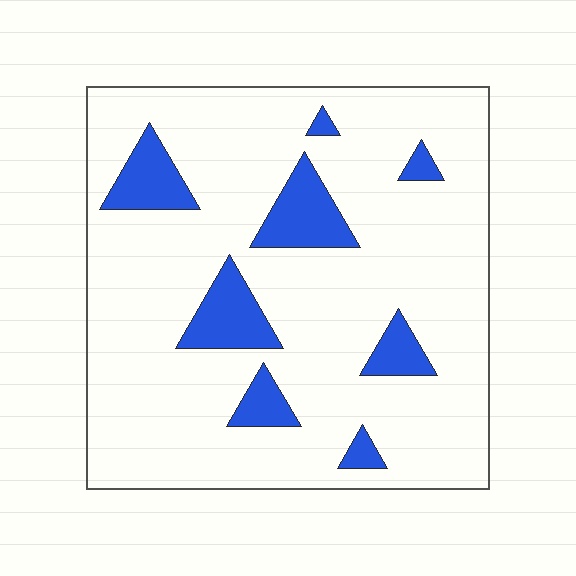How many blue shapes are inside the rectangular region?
8.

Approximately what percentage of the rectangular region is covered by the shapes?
Approximately 15%.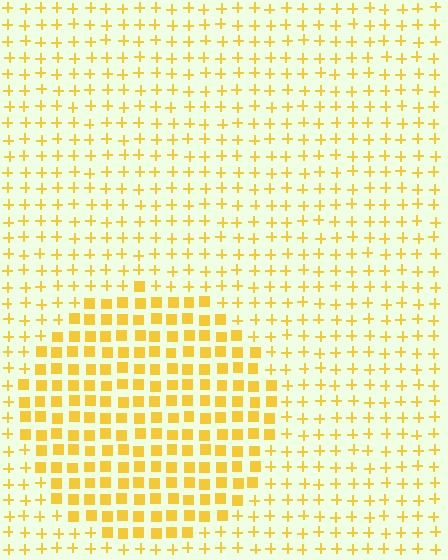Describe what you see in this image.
The image is filled with small yellow elements arranged in a uniform grid. A circle-shaped region contains squares, while the surrounding area contains plus signs. The boundary is defined purely by the change in element shape.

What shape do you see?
I see a circle.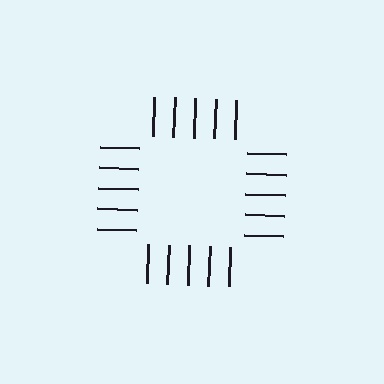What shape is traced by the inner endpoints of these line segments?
An illusory square — the line segments terminate on its edges but no continuous stroke is drawn.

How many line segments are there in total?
20 — 5 along each of the 4 edges.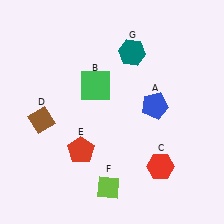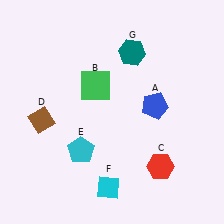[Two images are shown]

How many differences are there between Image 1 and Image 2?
There are 2 differences between the two images.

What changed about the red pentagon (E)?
In Image 1, E is red. In Image 2, it changed to cyan.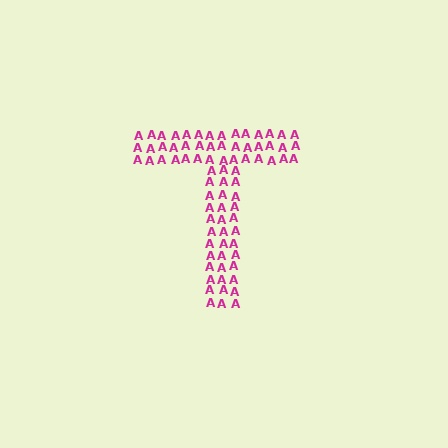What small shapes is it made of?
It is made of small letter A's.